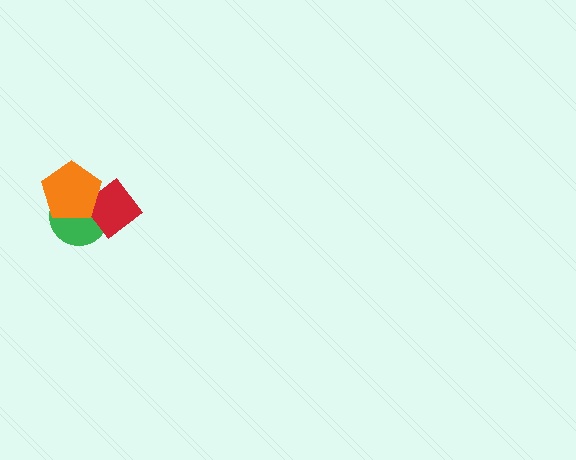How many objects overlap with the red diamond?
2 objects overlap with the red diamond.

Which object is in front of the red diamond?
The orange pentagon is in front of the red diamond.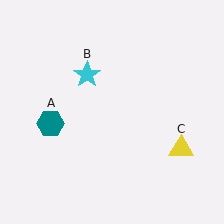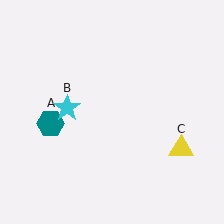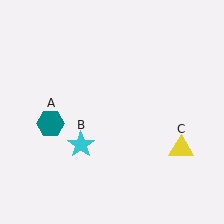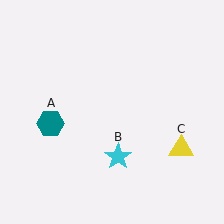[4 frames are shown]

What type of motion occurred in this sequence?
The cyan star (object B) rotated counterclockwise around the center of the scene.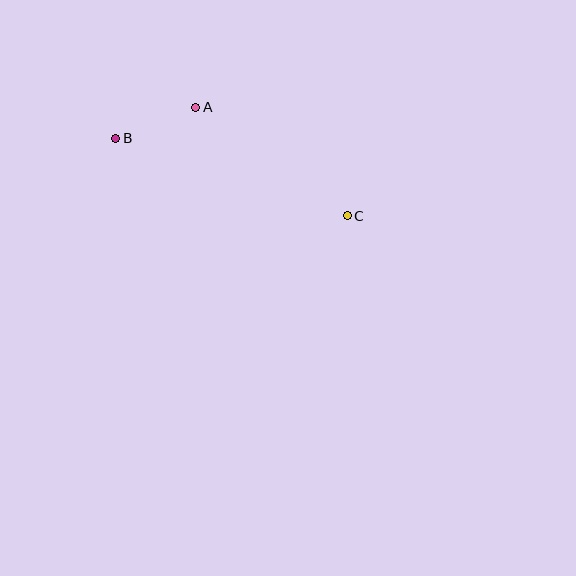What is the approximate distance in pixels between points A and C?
The distance between A and C is approximately 186 pixels.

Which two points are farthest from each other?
Points B and C are farthest from each other.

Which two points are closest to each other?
Points A and B are closest to each other.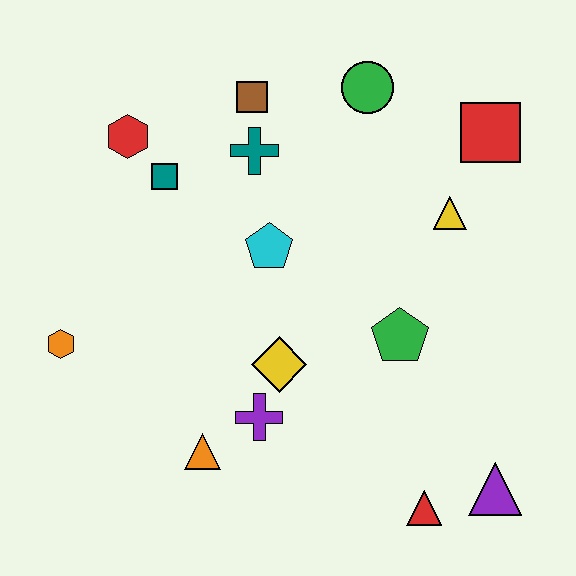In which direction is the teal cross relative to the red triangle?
The teal cross is above the red triangle.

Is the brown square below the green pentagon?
No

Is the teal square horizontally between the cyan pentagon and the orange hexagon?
Yes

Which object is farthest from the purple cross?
The red square is farthest from the purple cross.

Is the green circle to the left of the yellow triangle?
Yes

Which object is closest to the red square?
The yellow triangle is closest to the red square.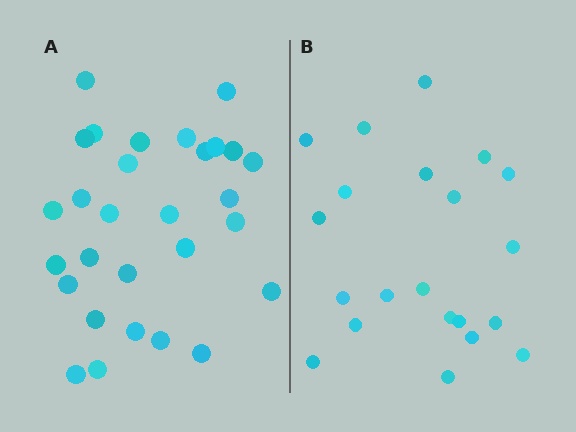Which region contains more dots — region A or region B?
Region A (the left region) has more dots.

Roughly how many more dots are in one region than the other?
Region A has roughly 8 or so more dots than region B.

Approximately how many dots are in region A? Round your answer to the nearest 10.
About 30 dots. (The exact count is 29, which rounds to 30.)